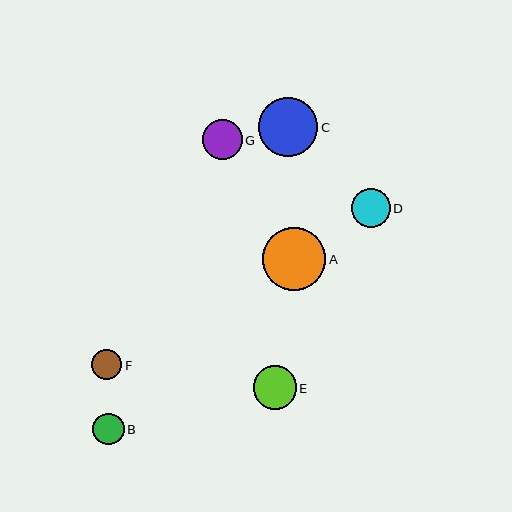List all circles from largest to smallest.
From largest to smallest: A, C, E, G, D, B, F.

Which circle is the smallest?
Circle F is the smallest with a size of approximately 30 pixels.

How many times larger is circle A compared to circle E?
Circle A is approximately 1.5 times the size of circle E.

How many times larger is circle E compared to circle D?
Circle E is approximately 1.1 times the size of circle D.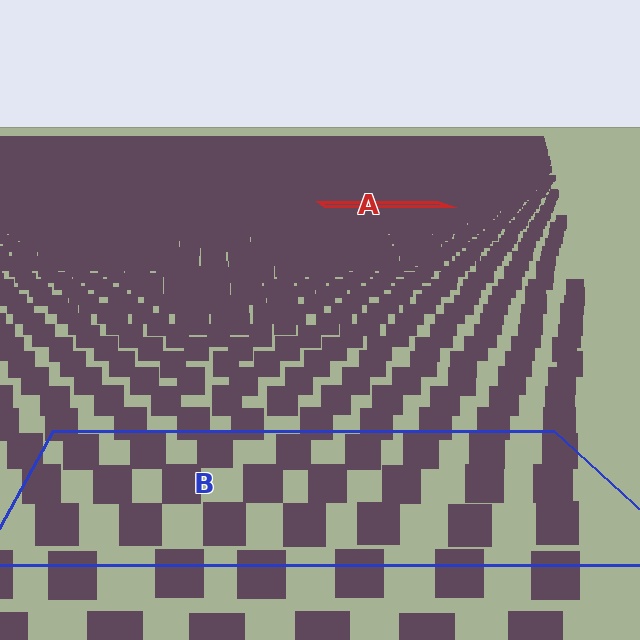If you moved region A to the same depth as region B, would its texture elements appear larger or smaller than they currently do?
They would appear larger. At a closer depth, the same texture elements are projected at a bigger on-screen size.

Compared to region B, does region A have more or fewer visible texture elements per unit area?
Region A has more texture elements per unit area — they are packed more densely because it is farther away.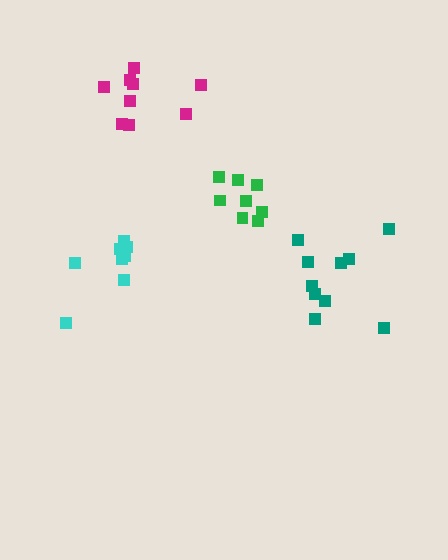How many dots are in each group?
Group 1: 9 dots, Group 2: 8 dots, Group 3: 10 dots, Group 4: 8 dots (35 total).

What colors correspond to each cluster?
The clusters are colored: magenta, green, teal, cyan.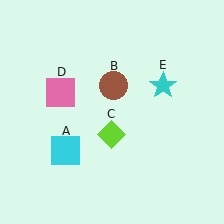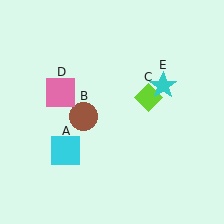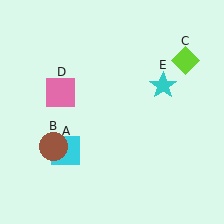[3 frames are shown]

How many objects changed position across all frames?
2 objects changed position: brown circle (object B), lime diamond (object C).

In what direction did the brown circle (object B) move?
The brown circle (object B) moved down and to the left.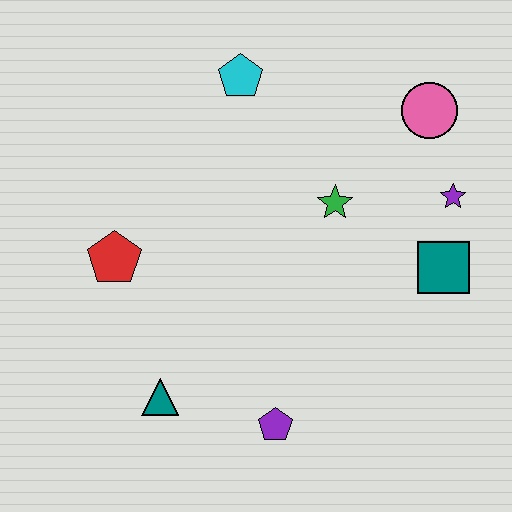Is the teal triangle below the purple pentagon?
No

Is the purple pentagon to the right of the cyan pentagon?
Yes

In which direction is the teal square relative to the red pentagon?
The teal square is to the right of the red pentagon.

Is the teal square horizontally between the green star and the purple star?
Yes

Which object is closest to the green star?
The purple star is closest to the green star.